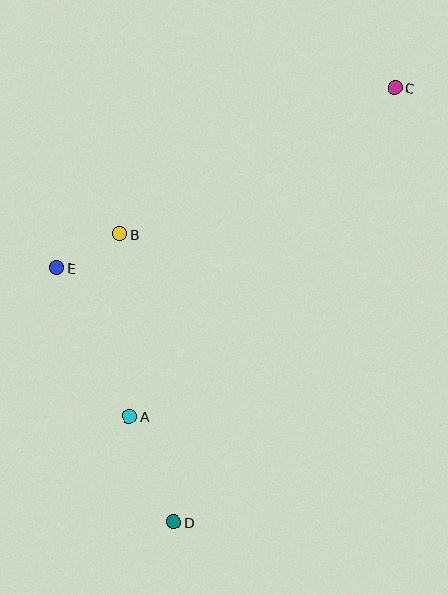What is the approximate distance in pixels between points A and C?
The distance between A and C is approximately 422 pixels.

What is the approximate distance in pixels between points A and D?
The distance between A and D is approximately 114 pixels.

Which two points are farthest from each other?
Points C and D are farthest from each other.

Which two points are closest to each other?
Points B and E are closest to each other.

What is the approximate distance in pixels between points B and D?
The distance between B and D is approximately 293 pixels.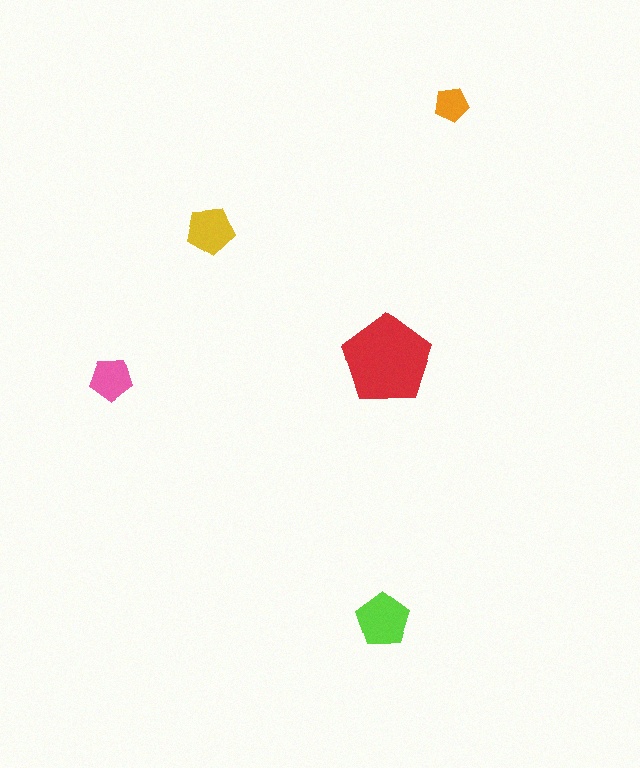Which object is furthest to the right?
The orange pentagon is rightmost.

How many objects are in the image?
There are 5 objects in the image.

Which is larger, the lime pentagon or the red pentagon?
The red one.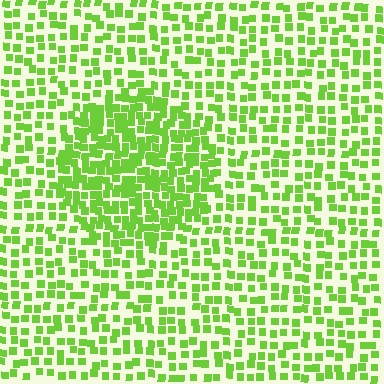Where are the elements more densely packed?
The elements are more densely packed inside the circle boundary.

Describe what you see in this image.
The image contains small lime elements arranged at two different densities. A circle-shaped region is visible where the elements are more densely packed than the surrounding area.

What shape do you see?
I see a circle.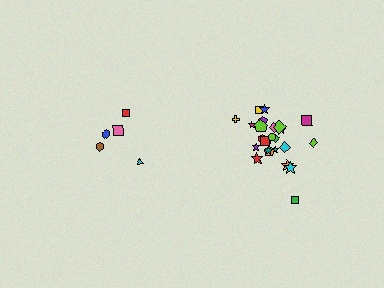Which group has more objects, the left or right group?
The right group.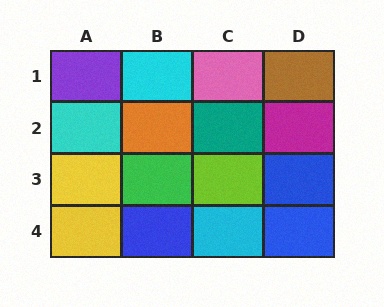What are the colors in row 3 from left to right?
Yellow, green, lime, blue.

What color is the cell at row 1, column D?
Brown.